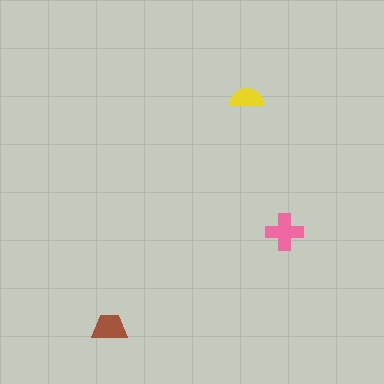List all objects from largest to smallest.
The pink cross, the brown trapezoid, the yellow semicircle.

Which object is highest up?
The yellow semicircle is topmost.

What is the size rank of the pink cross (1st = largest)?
1st.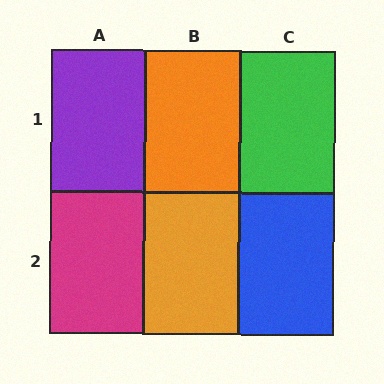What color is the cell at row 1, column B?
Orange.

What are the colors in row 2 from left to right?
Magenta, orange, blue.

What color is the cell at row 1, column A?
Purple.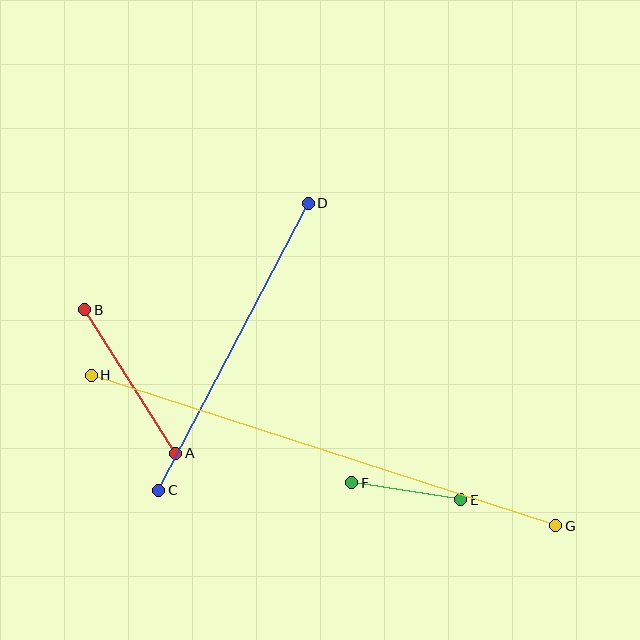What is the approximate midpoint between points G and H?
The midpoint is at approximately (324, 451) pixels.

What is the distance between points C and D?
The distance is approximately 323 pixels.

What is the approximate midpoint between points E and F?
The midpoint is at approximately (406, 491) pixels.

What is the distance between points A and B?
The distance is approximately 170 pixels.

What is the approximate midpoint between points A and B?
The midpoint is at approximately (130, 382) pixels.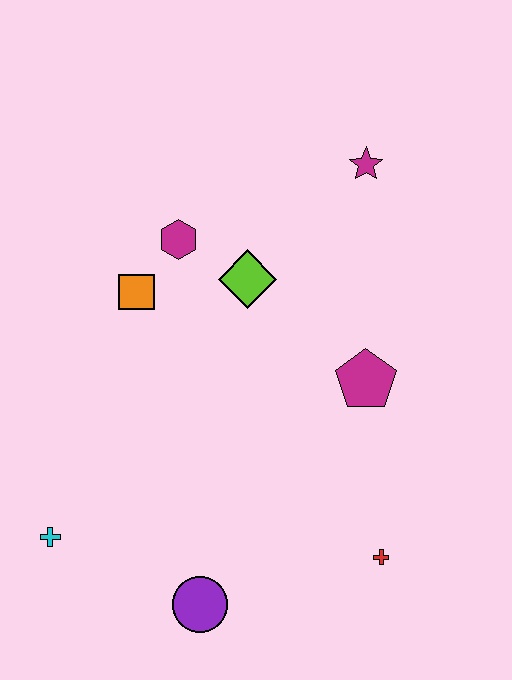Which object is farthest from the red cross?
The magenta star is farthest from the red cross.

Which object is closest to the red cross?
The magenta pentagon is closest to the red cross.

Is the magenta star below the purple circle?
No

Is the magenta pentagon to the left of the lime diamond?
No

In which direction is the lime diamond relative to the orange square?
The lime diamond is to the right of the orange square.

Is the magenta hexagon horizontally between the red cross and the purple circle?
No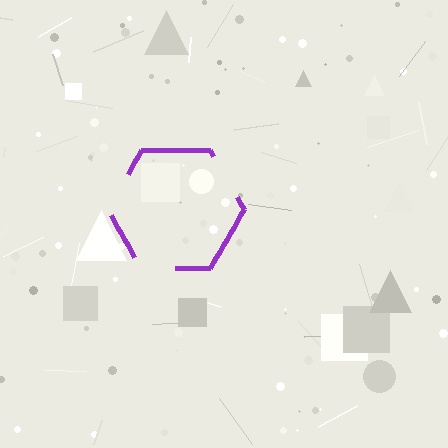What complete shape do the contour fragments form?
The contour fragments form a hexagon.